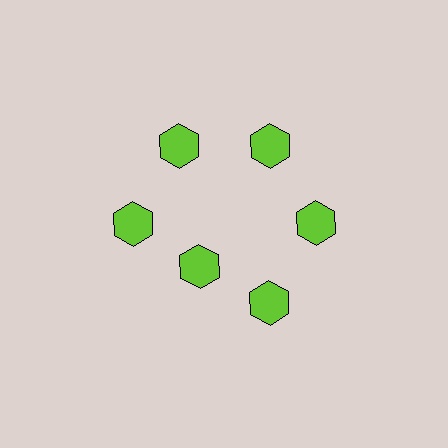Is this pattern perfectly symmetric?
No. The 6 lime hexagons are arranged in a ring, but one element near the 7 o'clock position is pulled inward toward the center, breaking the 6-fold rotational symmetry.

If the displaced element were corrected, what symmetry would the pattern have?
It would have 6-fold rotational symmetry — the pattern would map onto itself every 60 degrees.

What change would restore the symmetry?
The symmetry would be restored by moving it outward, back onto the ring so that all 6 hexagons sit at equal angles and equal distance from the center.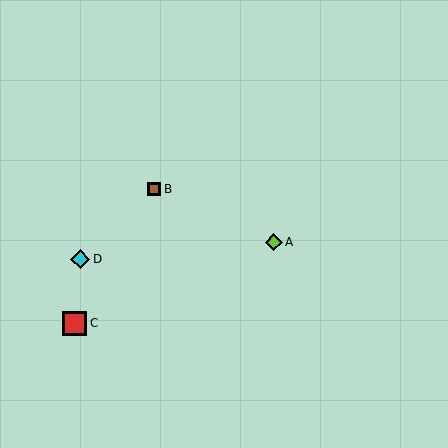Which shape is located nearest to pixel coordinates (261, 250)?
The lime diamond (labeled A) at (274, 242) is nearest to that location.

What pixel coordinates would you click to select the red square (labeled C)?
Click at (75, 323) to select the red square C.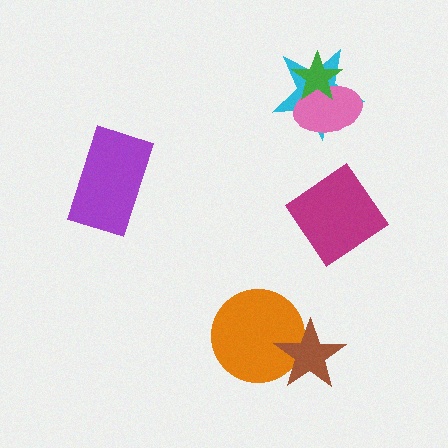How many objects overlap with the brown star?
1 object overlaps with the brown star.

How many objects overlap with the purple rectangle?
0 objects overlap with the purple rectangle.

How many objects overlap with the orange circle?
1 object overlaps with the orange circle.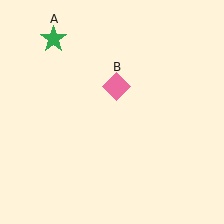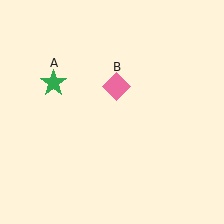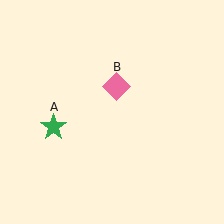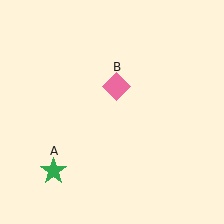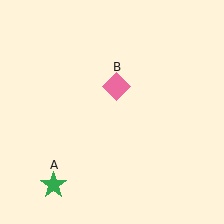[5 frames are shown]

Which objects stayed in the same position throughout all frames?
Pink diamond (object B) remained stationary.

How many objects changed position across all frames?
1 object changed position: green star (object A).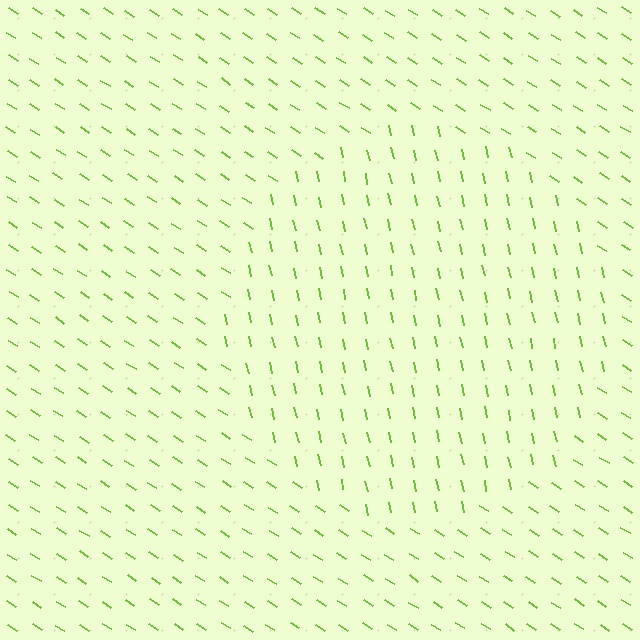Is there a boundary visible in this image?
Yes, there is a texture boundary formed by a change in line orientation.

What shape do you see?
I see a circle.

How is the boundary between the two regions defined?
The boundary is defined purely by a change in line orientation (approximately 45 degrees difference). All lines are the same color and thickness.